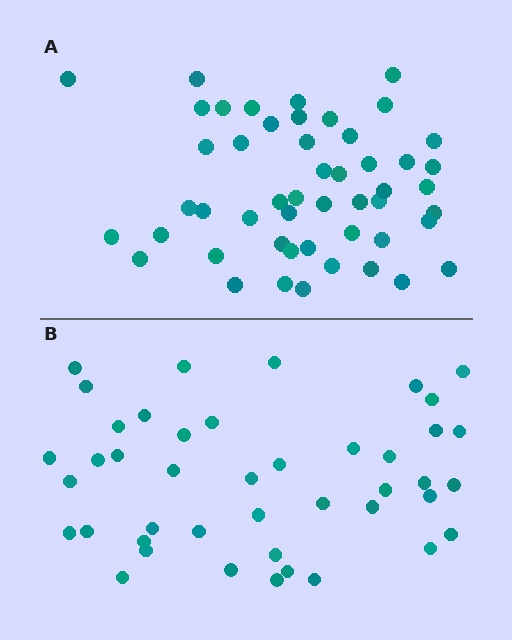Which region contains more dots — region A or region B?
Region A (the top region) has more dots.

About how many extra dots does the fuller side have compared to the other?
Region A has roughly 8 or so more dots than region B.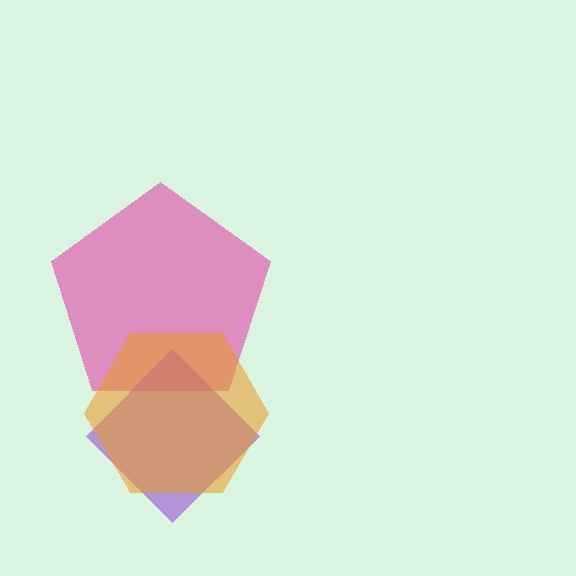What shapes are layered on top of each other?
The layered shapes are: a pink pentagon, a purple diamond, an orange hexagon.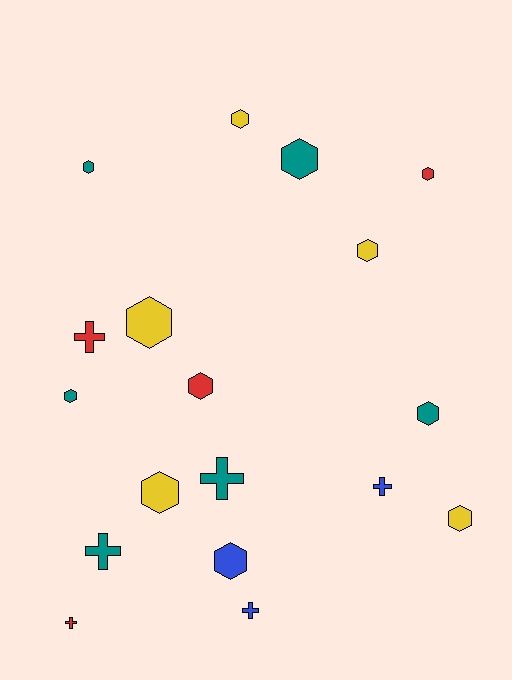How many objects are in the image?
There are 18 objects.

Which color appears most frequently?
Teal, with 6 objects.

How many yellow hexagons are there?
There are 5 yellow hexagons.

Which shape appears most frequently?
Hexagon, with 12 objects.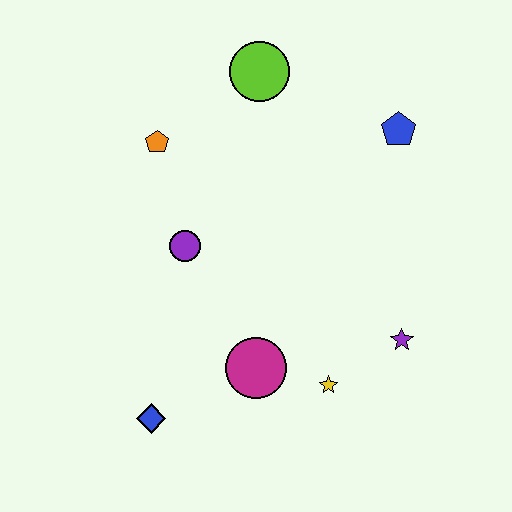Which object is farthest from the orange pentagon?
The purple star is farthest from the orange pentagon.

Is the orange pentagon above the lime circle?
No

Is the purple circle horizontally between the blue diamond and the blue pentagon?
Yes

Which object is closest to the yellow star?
The magenta circle is closest to the yellow star.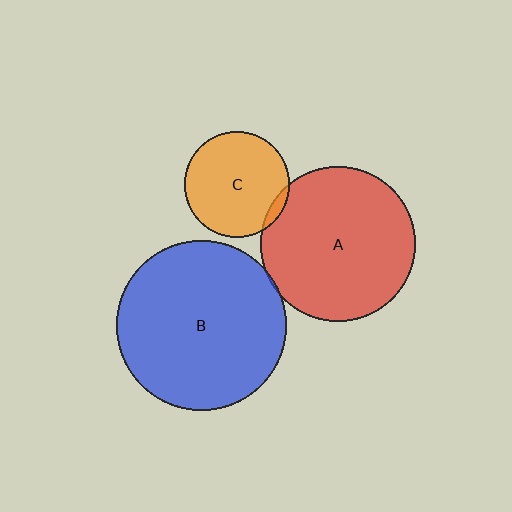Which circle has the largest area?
Circle B (blue).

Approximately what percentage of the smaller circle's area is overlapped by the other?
Approximately 5%.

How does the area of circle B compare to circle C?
Approximately 2.6 times.